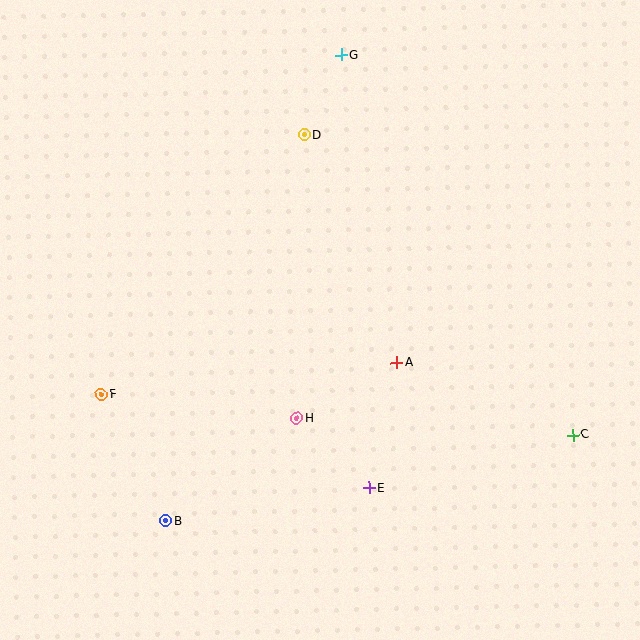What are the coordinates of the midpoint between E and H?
The midpoint between E and H is at (333, 453).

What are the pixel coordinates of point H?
Point H is at (297, 418).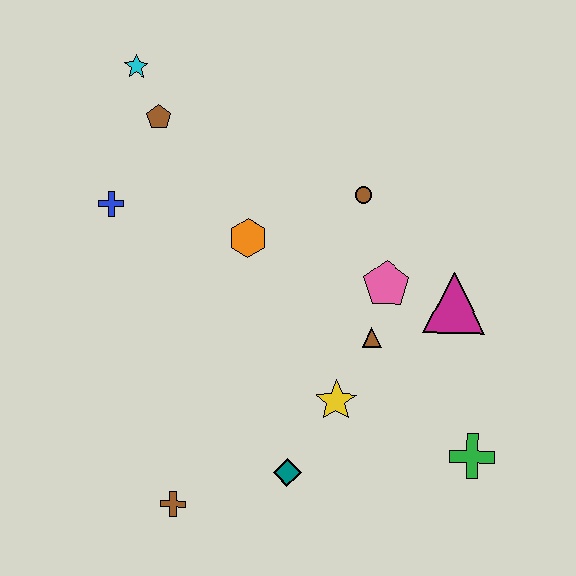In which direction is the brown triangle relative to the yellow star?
The brown triangle is above the yellow star.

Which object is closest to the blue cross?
The brown pentagon is closest to the blue cross.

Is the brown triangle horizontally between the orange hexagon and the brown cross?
No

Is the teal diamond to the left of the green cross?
Yes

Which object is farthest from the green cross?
The cyan star is farthest from the green cross.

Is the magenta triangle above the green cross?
Yes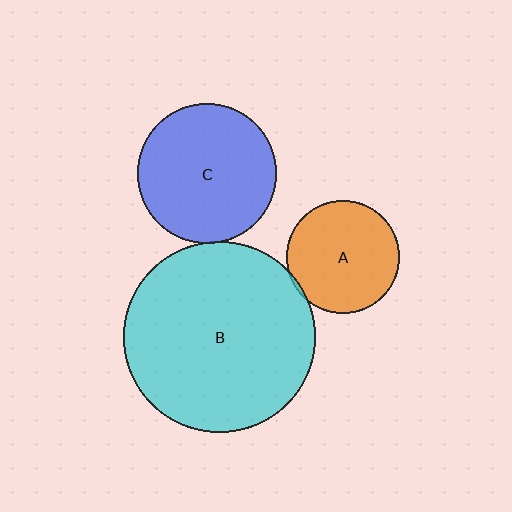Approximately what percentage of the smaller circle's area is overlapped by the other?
Approximately 5%.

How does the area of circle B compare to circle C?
Approximately 1.9 times.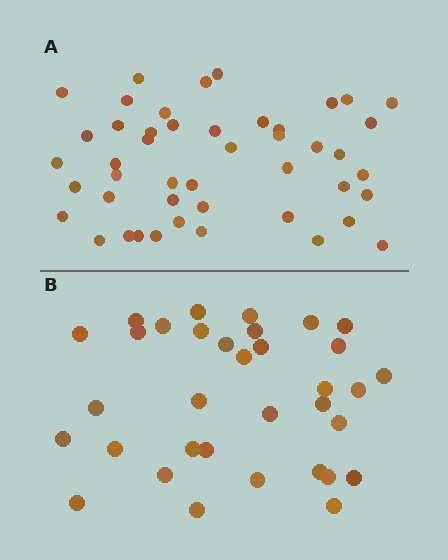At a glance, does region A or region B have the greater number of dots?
Region A (the top region) has more dots.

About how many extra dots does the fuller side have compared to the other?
Region A has roughly 12 or so more dots than region B.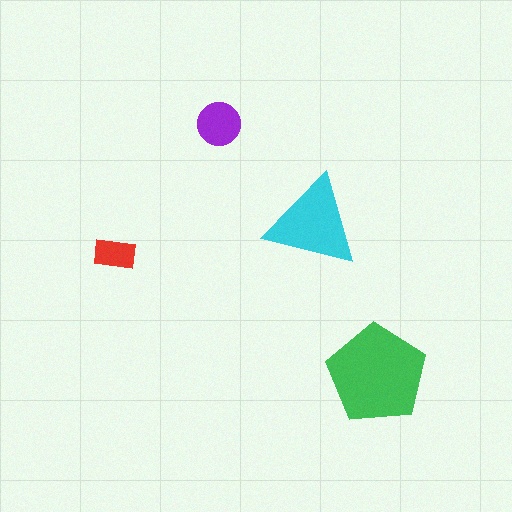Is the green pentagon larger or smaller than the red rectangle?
Larger.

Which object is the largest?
The green pentagon.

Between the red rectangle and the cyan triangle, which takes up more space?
The cyan triangle.